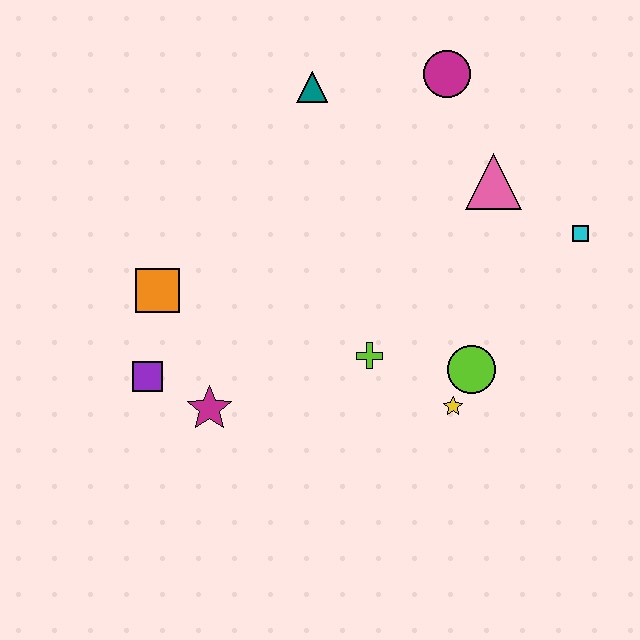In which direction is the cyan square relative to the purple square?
The cyan square is to the right of the purple square.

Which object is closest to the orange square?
The purple square is closest to the orange square.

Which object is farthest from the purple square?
The cyan square is farthest from the purple square.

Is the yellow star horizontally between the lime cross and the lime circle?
Yes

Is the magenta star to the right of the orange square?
Yes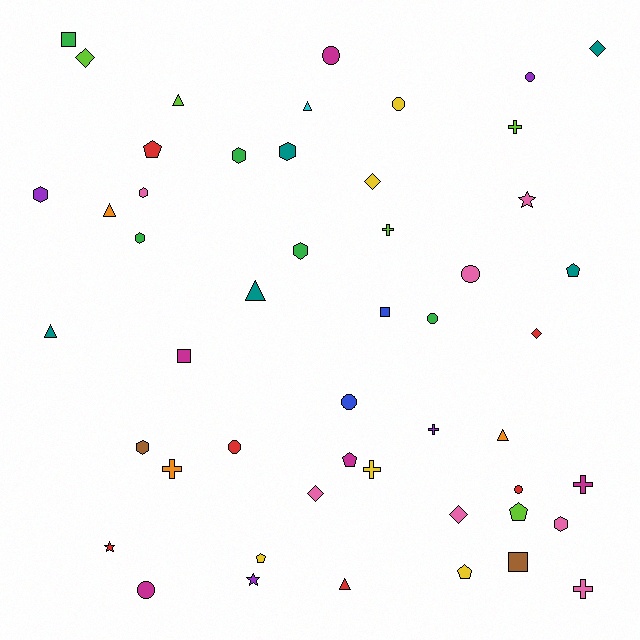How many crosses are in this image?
There are 7 crosses.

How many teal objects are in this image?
There are 5 teal objects.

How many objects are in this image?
There are 50 objects.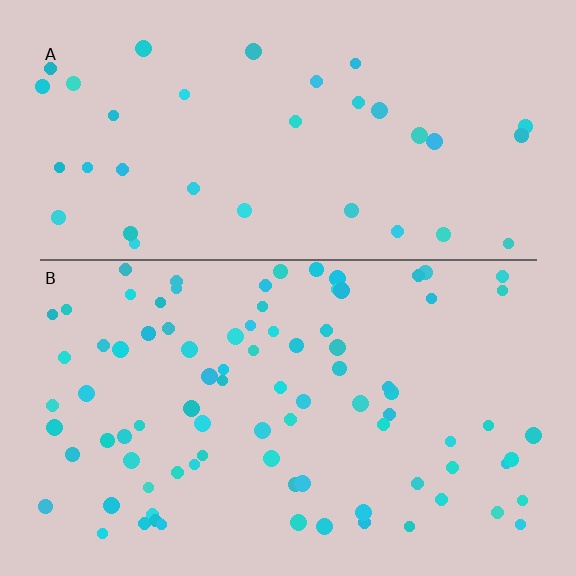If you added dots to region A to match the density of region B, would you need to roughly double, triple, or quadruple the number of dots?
Approximately double.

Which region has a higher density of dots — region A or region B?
B (the bottom).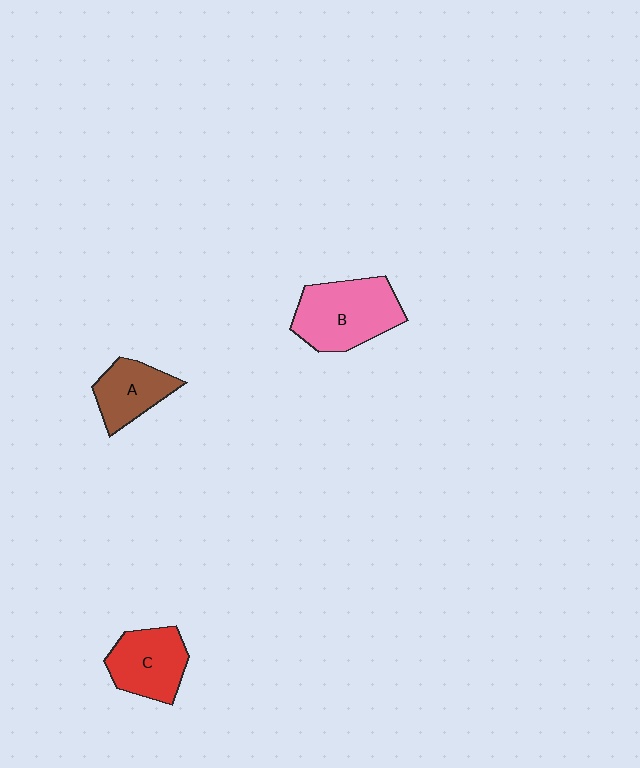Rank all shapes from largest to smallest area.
From largest to smallest: B (pink), C (red), A (brown).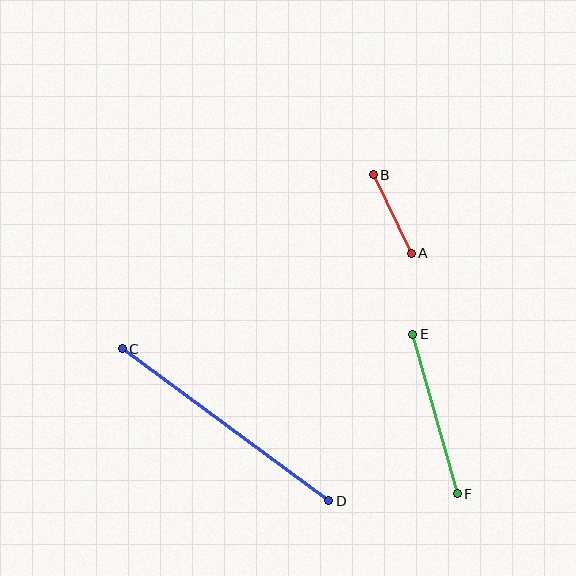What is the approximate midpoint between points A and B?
The midpoint is at approximately (392, 214) pixels.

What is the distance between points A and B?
The distance is approximately 87 pixels.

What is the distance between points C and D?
The distance is approximately 256 pixels.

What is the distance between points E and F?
The distance is approximately 166 pixels.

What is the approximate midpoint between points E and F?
The midpoint is at approximately (435, 414) pixels.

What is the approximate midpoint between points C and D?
The midpoint is at approximately (226, 425) pixels.